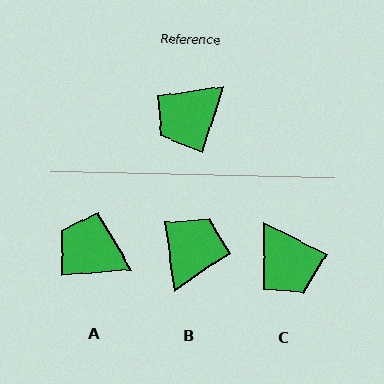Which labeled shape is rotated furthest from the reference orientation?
B, about 154 degrees away.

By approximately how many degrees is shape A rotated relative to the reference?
Approximately 68 degrees clockwise.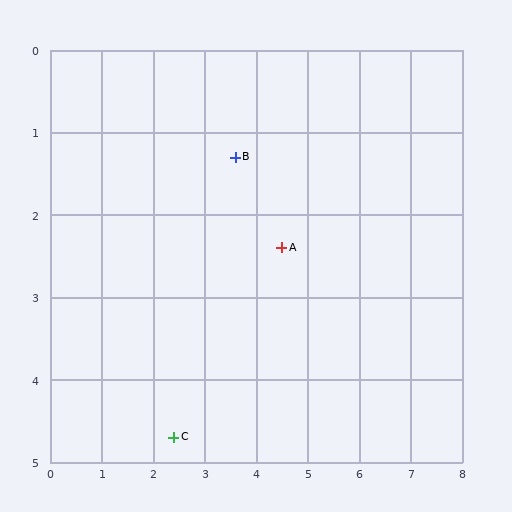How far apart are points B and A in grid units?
Points B and A are about 1.4 grid units apart.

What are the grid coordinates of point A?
Point A is at approximately (4.5, 2.4).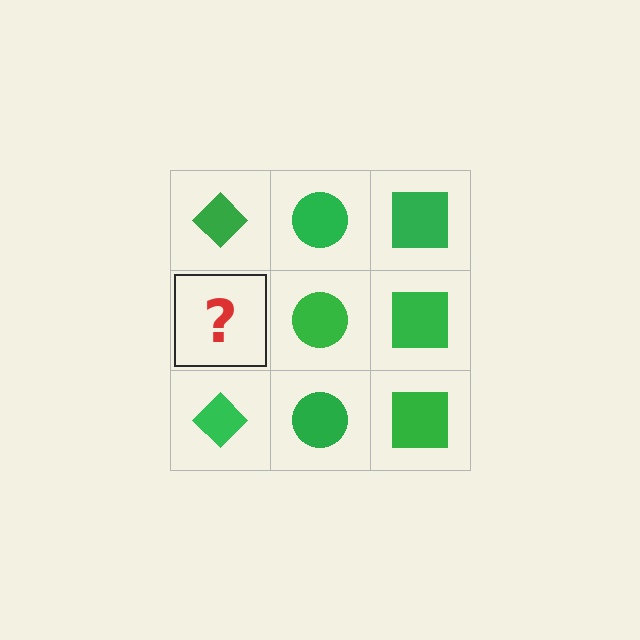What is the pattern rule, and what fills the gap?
The rule is that each column has a consistent shape. The gap should be filled with a green diamond.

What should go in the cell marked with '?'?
The missing cell should contain a green diamond.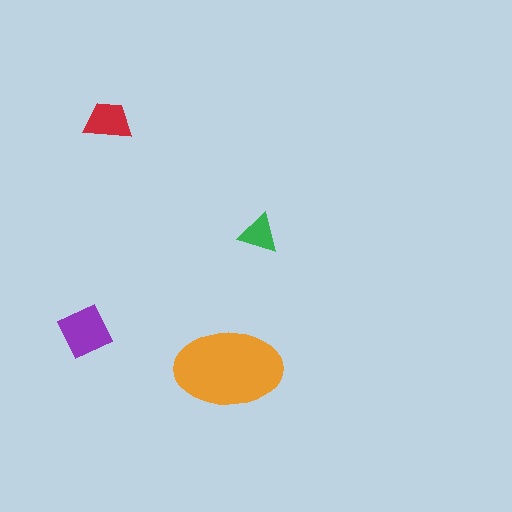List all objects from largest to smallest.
The orange ellipse, the purple square, the red trapezoid, the green triangle.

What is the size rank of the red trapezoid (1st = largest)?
3rd.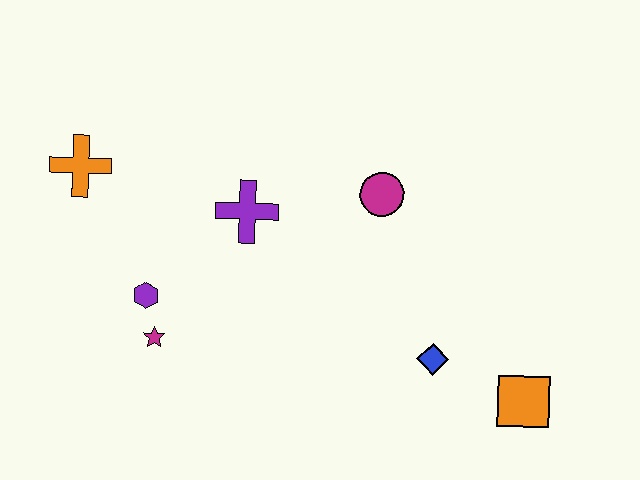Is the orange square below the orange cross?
Yes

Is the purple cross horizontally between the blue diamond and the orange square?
No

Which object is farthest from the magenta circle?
The orange cross is farthest from the magenta circle.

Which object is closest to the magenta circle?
The purple cross is closest to the magenta circle.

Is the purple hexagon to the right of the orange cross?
Yes